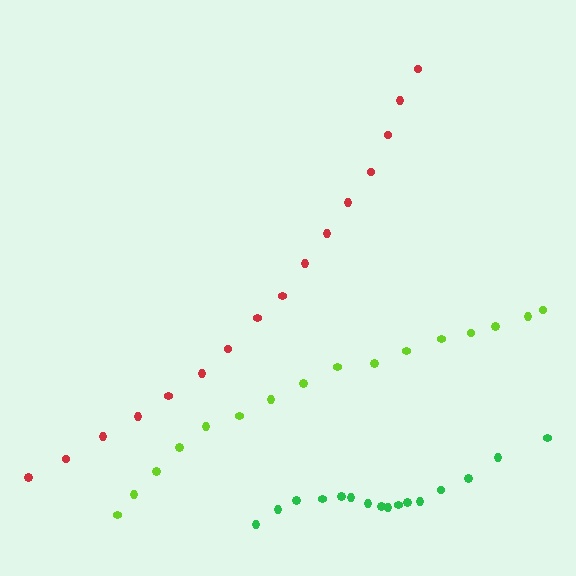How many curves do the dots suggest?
There are 3 distinct paths.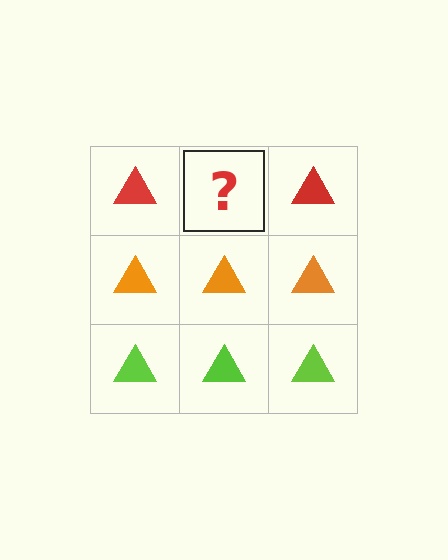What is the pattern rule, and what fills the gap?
The rule is that each row has a consistent color. The gap should be filled with a red triangle.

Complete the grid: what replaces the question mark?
The question mark should be replaced with a red triangle.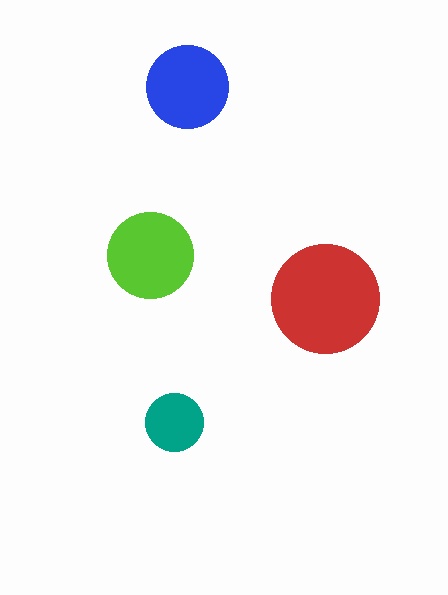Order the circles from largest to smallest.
the red one, the lime one, the blue one, the teal one.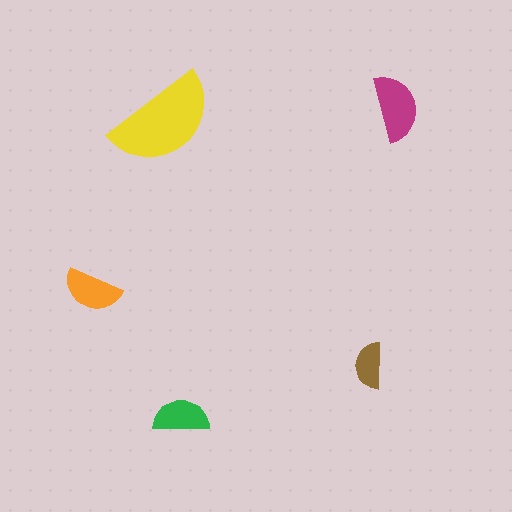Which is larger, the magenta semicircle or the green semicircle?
The magenta one.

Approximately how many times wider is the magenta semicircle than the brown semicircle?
About 1.5 times wider.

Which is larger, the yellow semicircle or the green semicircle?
The yellow one.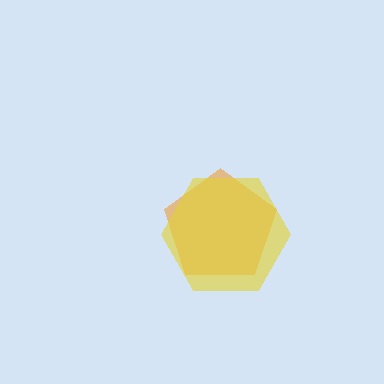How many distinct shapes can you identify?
There are 2 distinct shapes: an orange pentagon, a yellow hexagon.